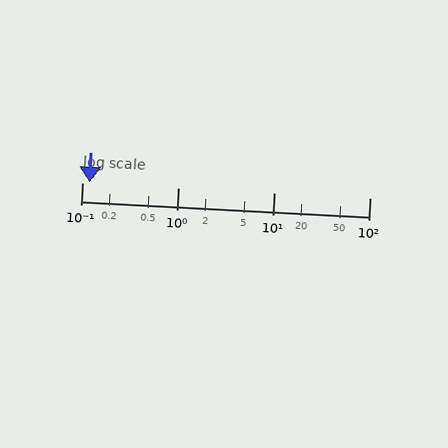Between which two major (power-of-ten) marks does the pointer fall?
The pointer is between 0.1 and 1.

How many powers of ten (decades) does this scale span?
The scale spans 3 decades, from 0.1 to 100.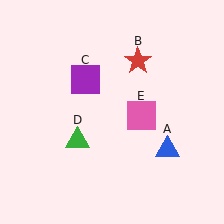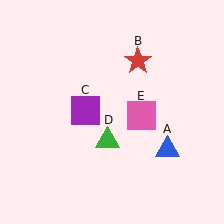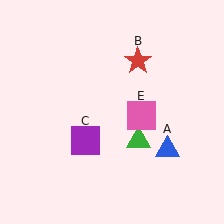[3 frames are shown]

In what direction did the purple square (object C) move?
The purple square (object C) moved down.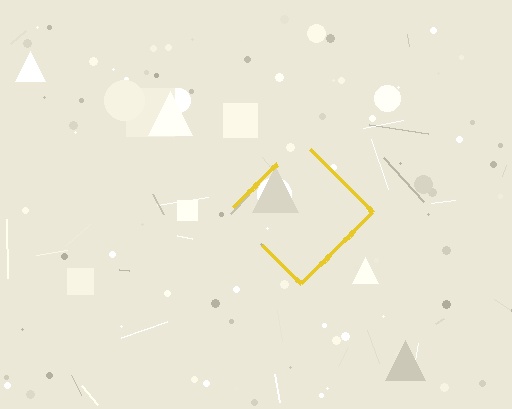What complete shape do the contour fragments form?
The contour fragments form a diamond.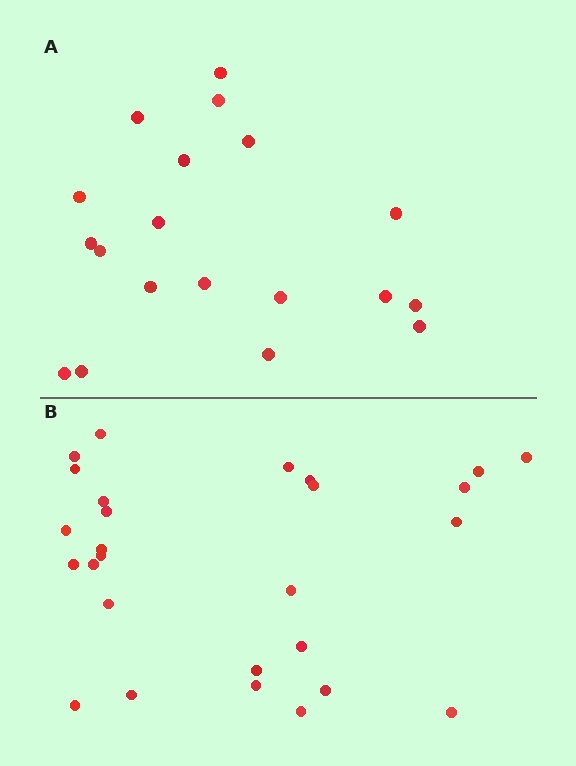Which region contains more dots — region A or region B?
Region B (the bottom region) has more dots.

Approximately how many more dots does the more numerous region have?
Region B has roughly 8 or so more dots than region A.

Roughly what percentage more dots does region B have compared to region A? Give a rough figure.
About 40% more.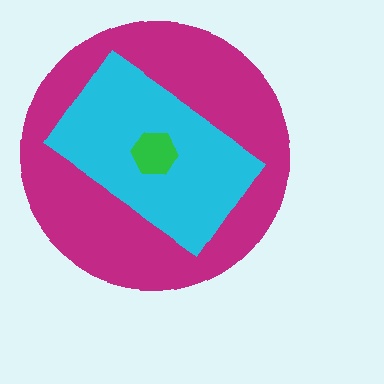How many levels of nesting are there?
3.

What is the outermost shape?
The magenta circle.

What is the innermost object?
The green hexagon.